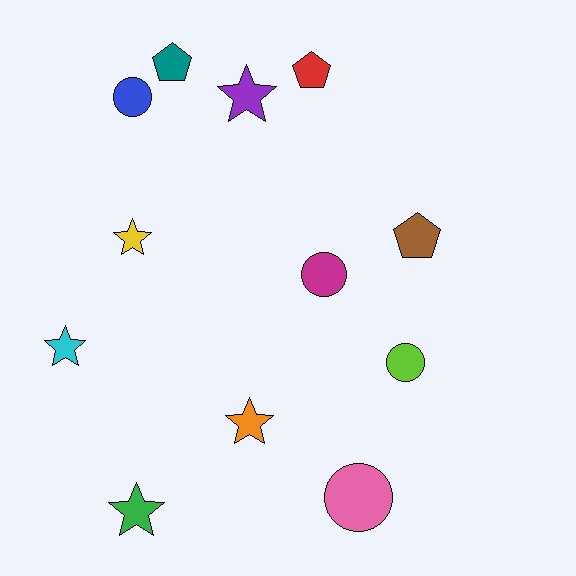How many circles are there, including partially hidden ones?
There are 4 circles.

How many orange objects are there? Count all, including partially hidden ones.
There is 1 orange object.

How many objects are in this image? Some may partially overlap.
There are 12 objects.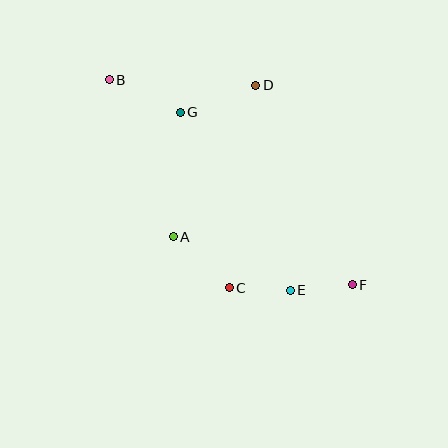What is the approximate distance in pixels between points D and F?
The distance between D and F is approximately 222 pixels.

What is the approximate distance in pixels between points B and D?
The distance between B and D is approximately 147 pixels.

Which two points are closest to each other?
Points C and E are closest to each other.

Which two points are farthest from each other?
Points B and F are farthest from each other.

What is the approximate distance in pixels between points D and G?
The distance between D and G is approximately 80 pixels.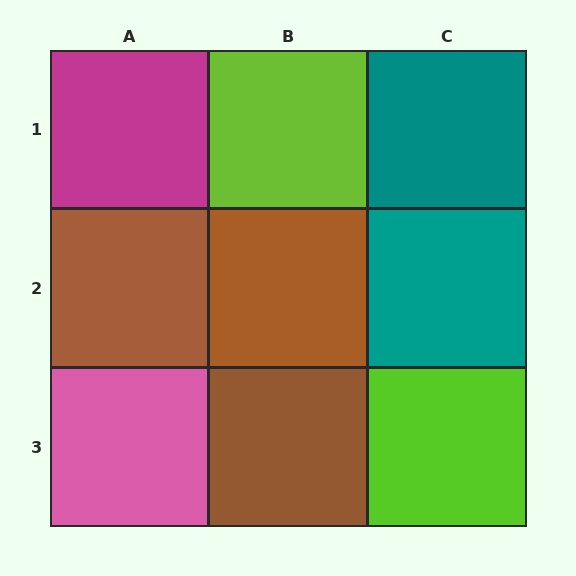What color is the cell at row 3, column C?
Lime.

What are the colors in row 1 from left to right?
Magenta, lime, teal.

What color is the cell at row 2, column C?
Teal.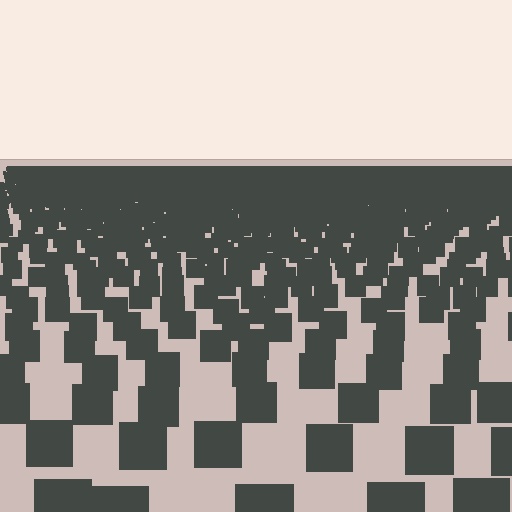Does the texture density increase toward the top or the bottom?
Density increases toward the top.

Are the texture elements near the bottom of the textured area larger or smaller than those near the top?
Larger. Near the bottom, elements are closer to the viewer and appear at a bigger on-screen size.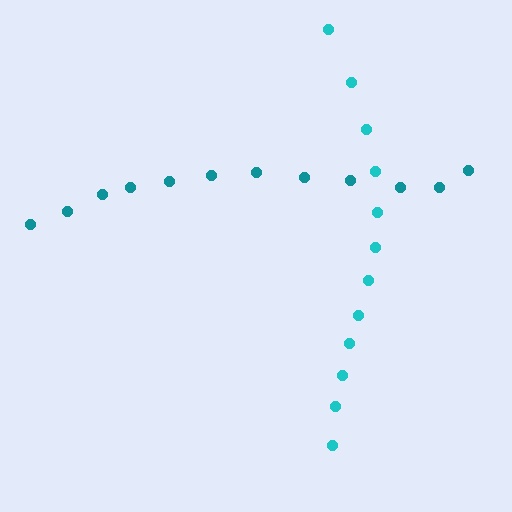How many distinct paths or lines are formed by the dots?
There are 2 distinct paths.